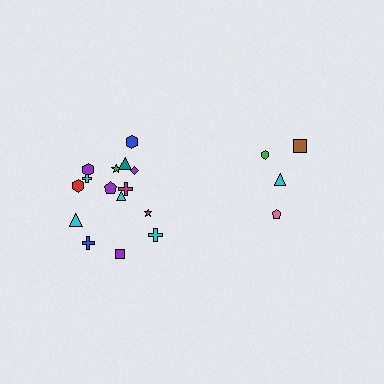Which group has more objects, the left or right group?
The left group.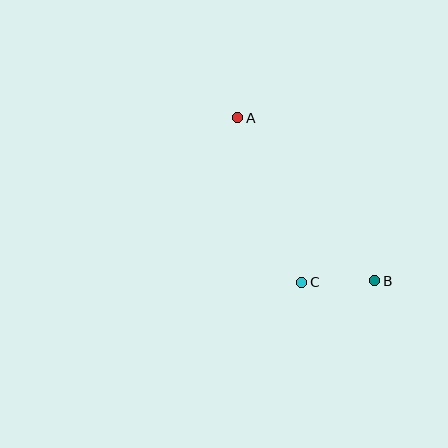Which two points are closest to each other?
Points B and C are closest to each other.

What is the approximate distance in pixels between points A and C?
The distance between A and C is approximately 177 pixels.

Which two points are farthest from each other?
Points A and B are farthest from each other.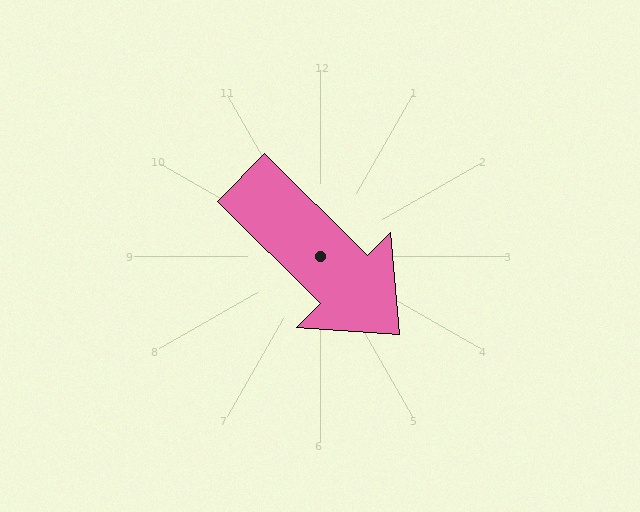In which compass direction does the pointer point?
Southeast.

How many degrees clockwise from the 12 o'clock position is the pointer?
Approximately 135 degrees.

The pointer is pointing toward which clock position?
Roughly 4 o'clock.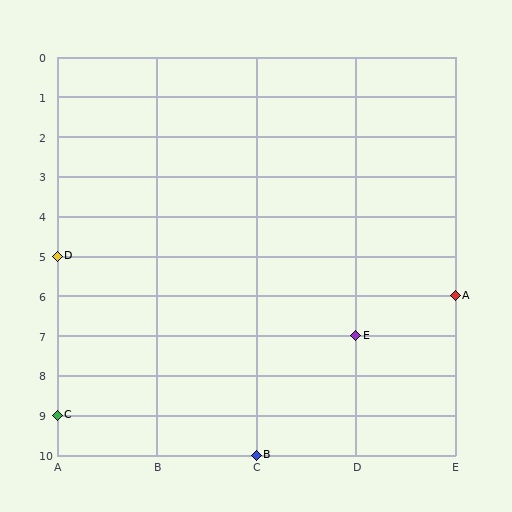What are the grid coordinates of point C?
Point C is at grid coordinates (A, 9).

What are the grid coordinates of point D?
Point D is at grid coordinates (A, 5).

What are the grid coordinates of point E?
Point E is at grid coordinates (D, 7).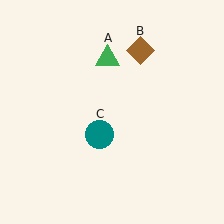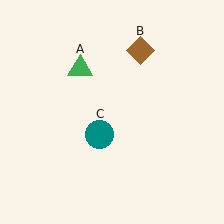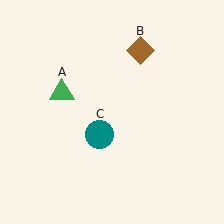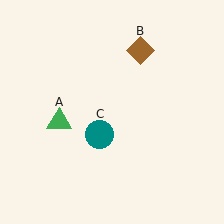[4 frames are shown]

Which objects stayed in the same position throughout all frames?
Brown diamond (object B) and teal circle (object C) remained stationary.